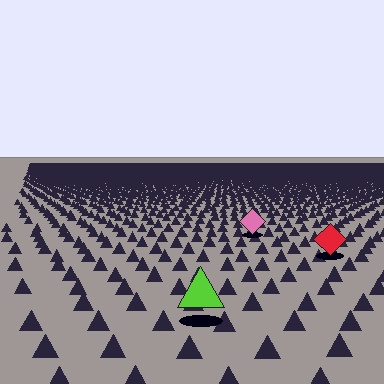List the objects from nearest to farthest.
From nearest to farthest: the lime triangle, the red diamond, the pink diamond.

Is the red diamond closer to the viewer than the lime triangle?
No. The lime triangle is closer — you can tell from the texture gradient: the ground texture is coarser near it.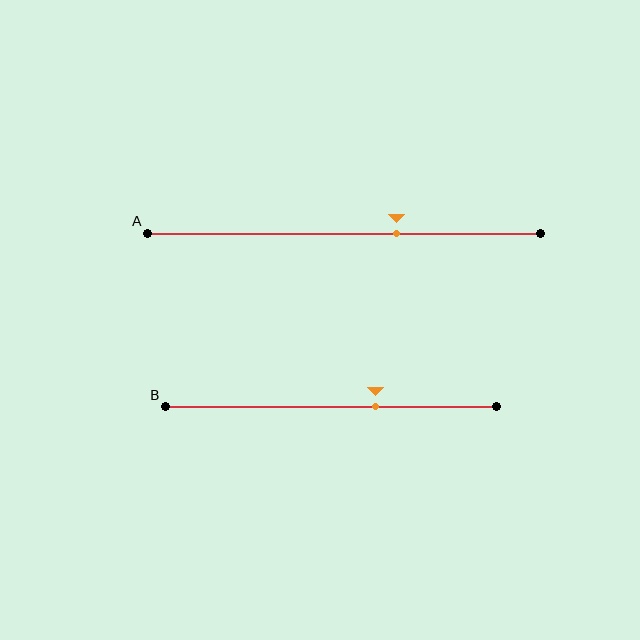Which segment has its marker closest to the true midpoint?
Segment B has its marker closest to the true midpoint.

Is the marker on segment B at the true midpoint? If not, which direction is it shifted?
No, the marker on segment B is shifted to the right by about 13% of the segment length.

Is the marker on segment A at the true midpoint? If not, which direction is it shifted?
No, the marker on segment A is shifted to the right by about 13% of the segment length.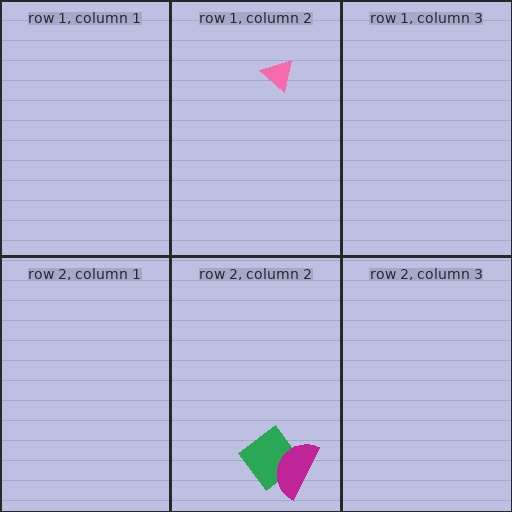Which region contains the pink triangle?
The row 1, column 2 region.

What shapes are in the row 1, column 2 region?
The pink triangle.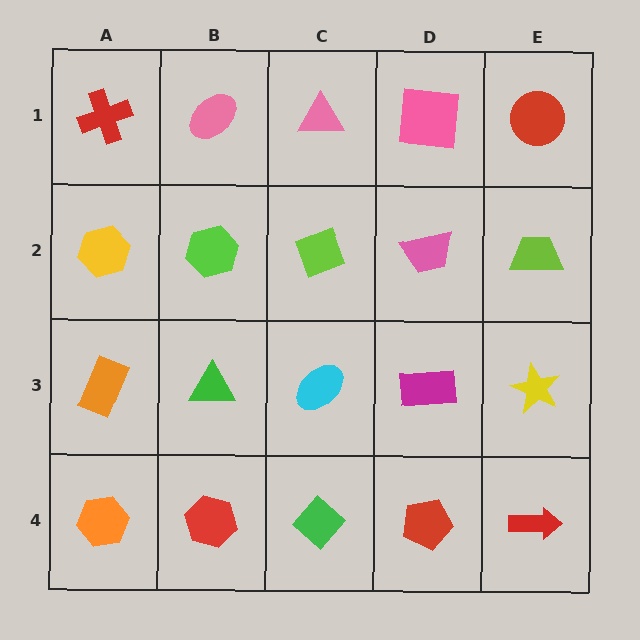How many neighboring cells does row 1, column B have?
3.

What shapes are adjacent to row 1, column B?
A lime hexagon (row 2, column B), a red cross (row 1, column A), a pink triangle (row 1, column C).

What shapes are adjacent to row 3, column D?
A pink trapezoid (row 2, column D), a red pentagon (row 4, column D), a cyan ellipse (row 3, column C), a yellow star (row 3, column E).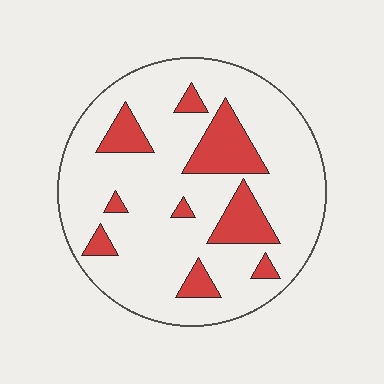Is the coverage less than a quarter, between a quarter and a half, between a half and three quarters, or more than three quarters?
Less than a quarter.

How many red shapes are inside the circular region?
9.